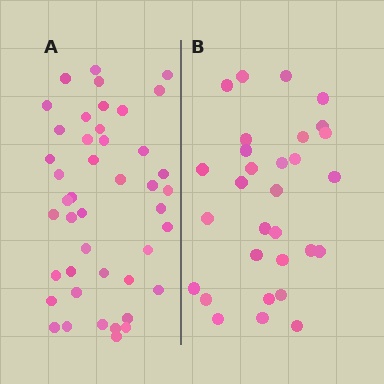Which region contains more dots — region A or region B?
Region A (the left region) has more dots.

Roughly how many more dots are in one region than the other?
Region A has approximately 15 more dots than region B.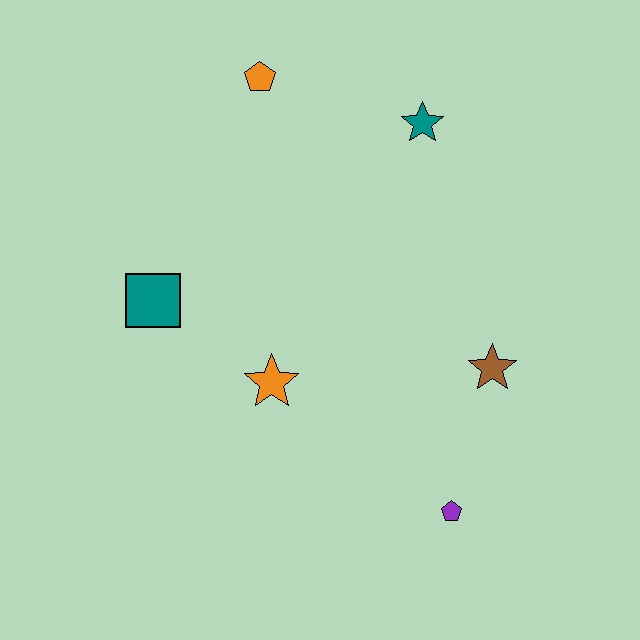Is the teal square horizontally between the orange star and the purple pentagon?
No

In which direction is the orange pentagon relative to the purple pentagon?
The orange pentagon is above the purple pentagon.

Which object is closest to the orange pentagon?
The teal star is closest to the orange pentagon.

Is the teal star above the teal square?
Yes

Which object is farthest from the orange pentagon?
The purple pentagon is farthest from the orange pentagon.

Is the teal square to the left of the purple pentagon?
Yes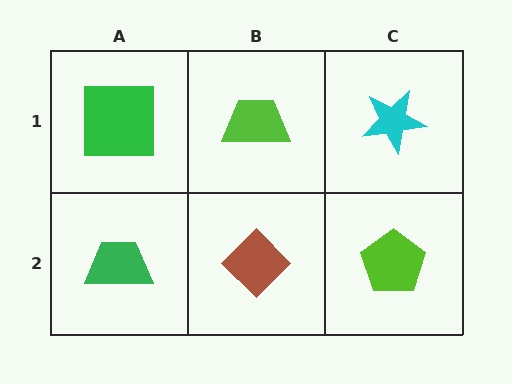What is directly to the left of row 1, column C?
A lime trapezoid.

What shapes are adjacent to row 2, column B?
A lime trapezoid (row 1, column B), a green trapezoid (row 2, column A), a lime pentagon (row 2, column C).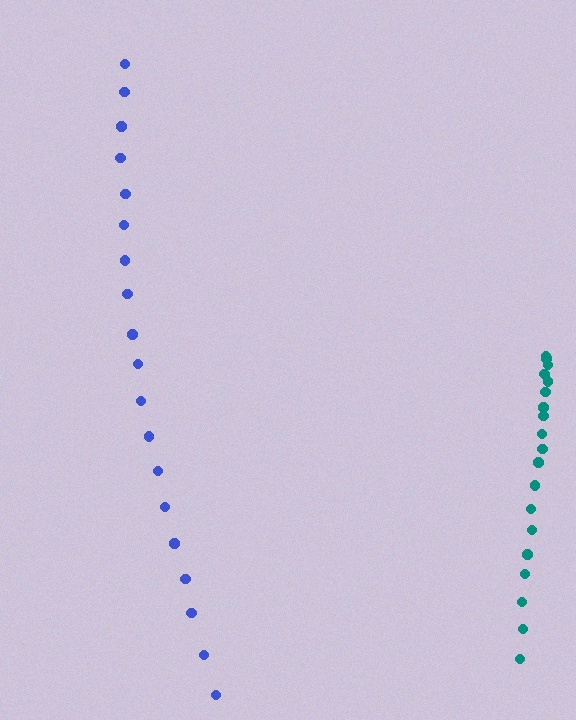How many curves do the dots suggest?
There are 2 distinct paths.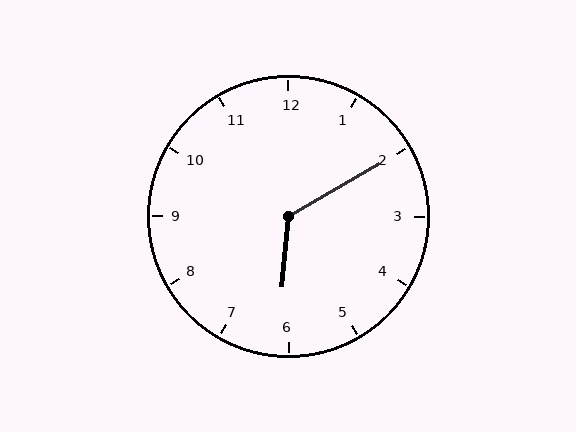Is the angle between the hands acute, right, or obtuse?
It is obtuse.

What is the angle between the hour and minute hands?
Approximately 125 degrees.